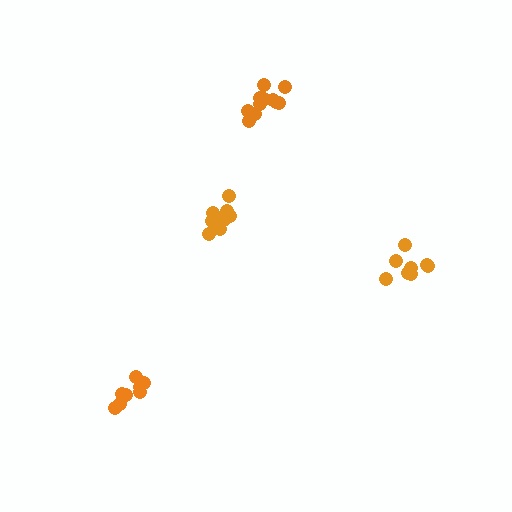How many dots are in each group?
Group 1: 9 dots, Group 2: 8 dots, Group 3: 8 dots, Group 4: 11 dots (36 total).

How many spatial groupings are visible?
There are 4 spatial groupings.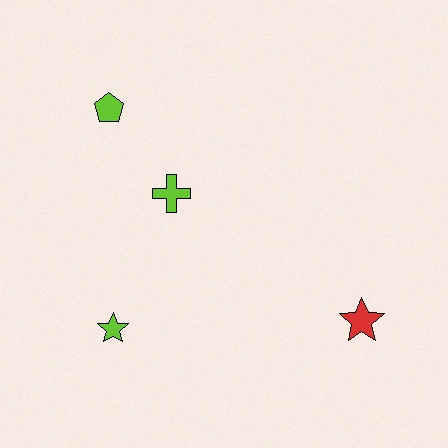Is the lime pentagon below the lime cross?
No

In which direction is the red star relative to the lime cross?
The red star is to the right of the lime cross.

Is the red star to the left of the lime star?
No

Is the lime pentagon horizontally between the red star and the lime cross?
No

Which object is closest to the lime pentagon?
The lime cross is closest to the lime pentagon.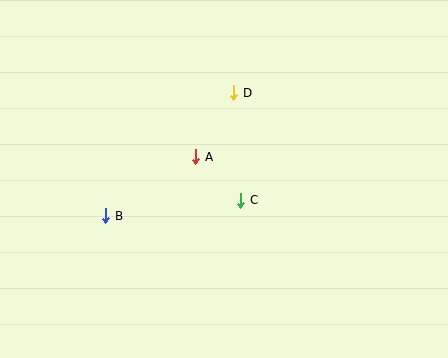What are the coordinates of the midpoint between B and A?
The midpoint between B and A is at (151, 186).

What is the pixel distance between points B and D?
The distance between B and D is 178 pixels.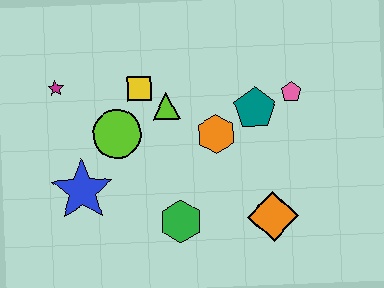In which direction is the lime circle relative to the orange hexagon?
The lime circle is to the left of the orange hexagon.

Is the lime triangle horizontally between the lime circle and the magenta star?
No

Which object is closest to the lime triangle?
The yellow square is closest to the lime triangle.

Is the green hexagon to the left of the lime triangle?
No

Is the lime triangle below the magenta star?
Yes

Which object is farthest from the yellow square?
The orange diamond is farthest from the yellow square.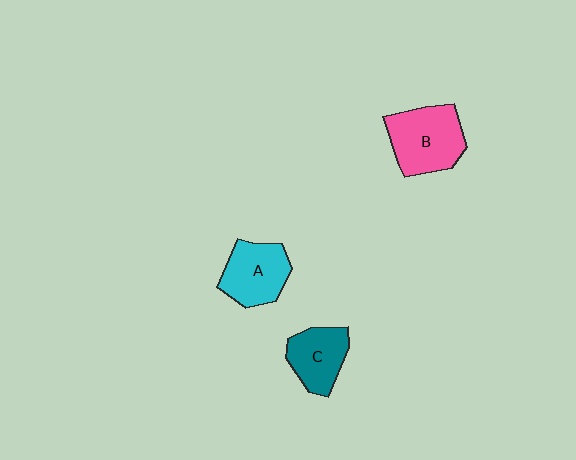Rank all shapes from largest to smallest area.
From largest to smallest: B (pink), A (cyan), C (teal).